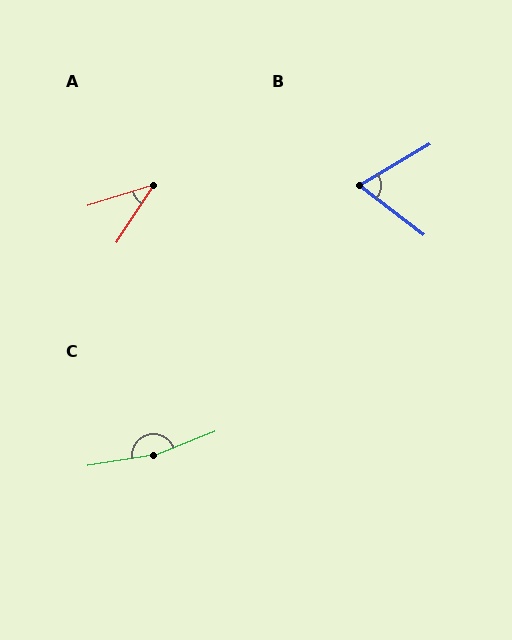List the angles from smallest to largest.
A (40°), B (68°), C (167°).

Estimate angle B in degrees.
Approximately 68 degrees.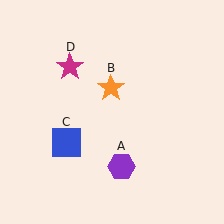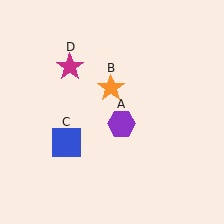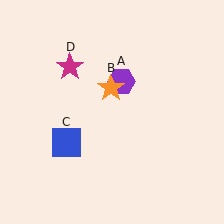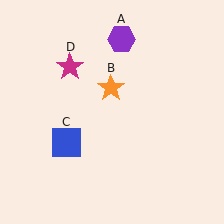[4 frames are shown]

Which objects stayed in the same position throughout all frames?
Orange star (object B) and blue square (object C) and magenta star (object D) remained stationary.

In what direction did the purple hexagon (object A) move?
The purple hexagon (object A) moved up.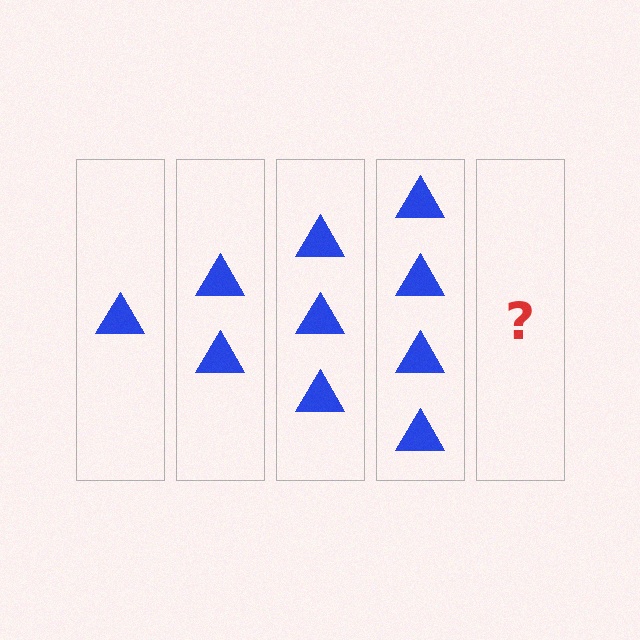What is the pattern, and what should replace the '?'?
The pattern is that each step adds one more triangle. The '?' should be 5 triangles.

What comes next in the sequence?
The next element should be 5 triangles.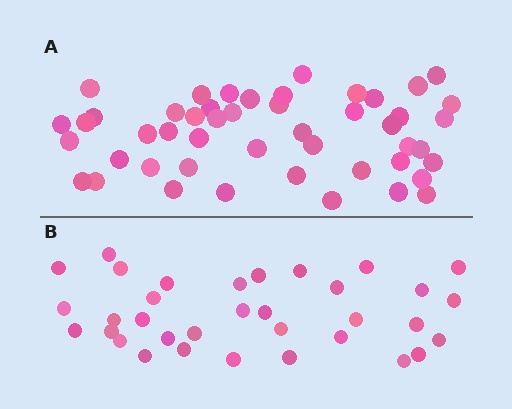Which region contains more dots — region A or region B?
Region A (the top region) has more dots.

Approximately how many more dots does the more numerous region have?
Region A has approximately 15 more dots than region B.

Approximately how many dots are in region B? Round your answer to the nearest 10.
About 30 dots. (The exact count is 34, which rounds to 30.)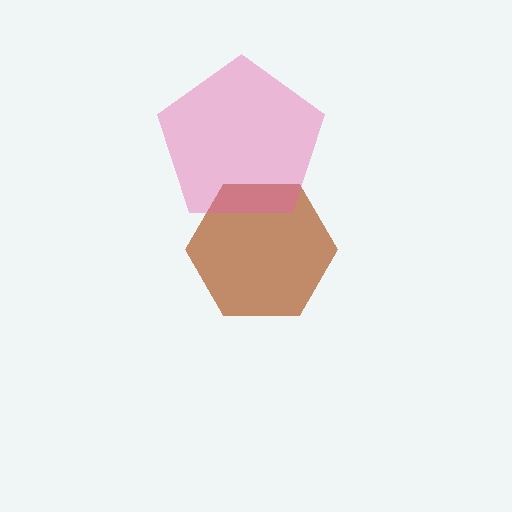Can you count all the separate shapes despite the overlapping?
Yes, there are 2 separate shapes.